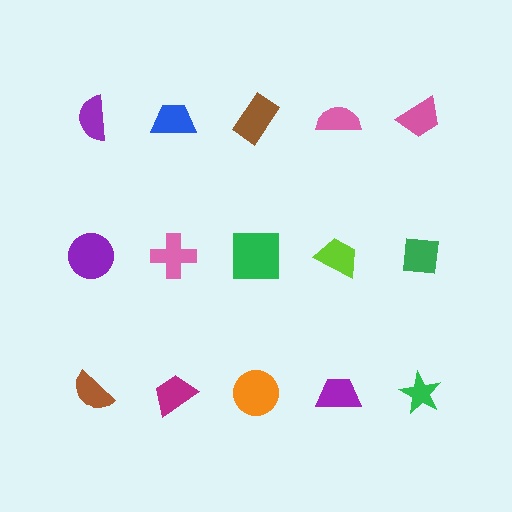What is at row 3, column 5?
A green star.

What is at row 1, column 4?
A pink semicircle.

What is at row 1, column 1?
A purple semicircle.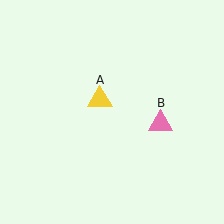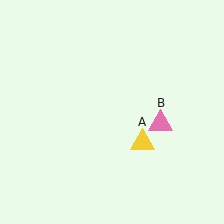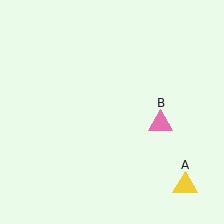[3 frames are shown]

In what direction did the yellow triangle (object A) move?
The yellow triangle (object A) moved down and to the right.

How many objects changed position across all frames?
1 object changed position: yellow triangle (object A).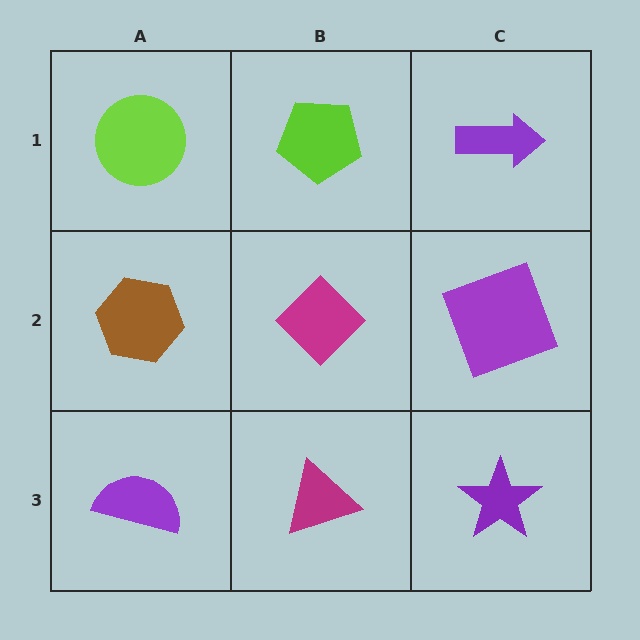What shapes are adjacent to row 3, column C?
A purple square (row 2, column C), a magenta triangle (row 3, column B).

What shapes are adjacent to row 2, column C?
A purple arrow (row 1, column C), a purple star (row 3, column C), a magenta diamond (row 2, column B).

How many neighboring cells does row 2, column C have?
3.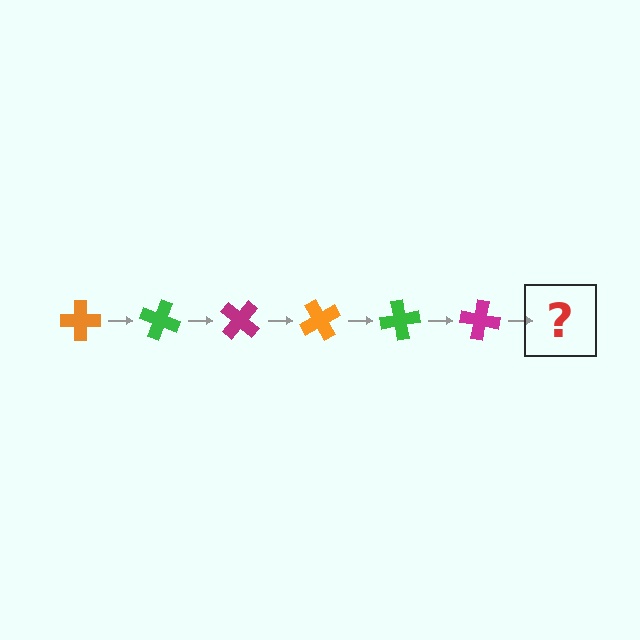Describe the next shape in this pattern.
It should be an orange cross, rotated 120 degrees from the start.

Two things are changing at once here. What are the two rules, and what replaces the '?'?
The two rules are that it rotates 20 degrees each step and the color cycles through orange, green, and magenta. The '?' should be an orange cross, rotated 120 degrees from the start.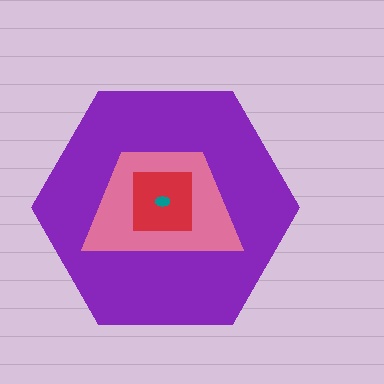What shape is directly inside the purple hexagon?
The pink trapezoid.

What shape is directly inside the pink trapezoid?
The red square.